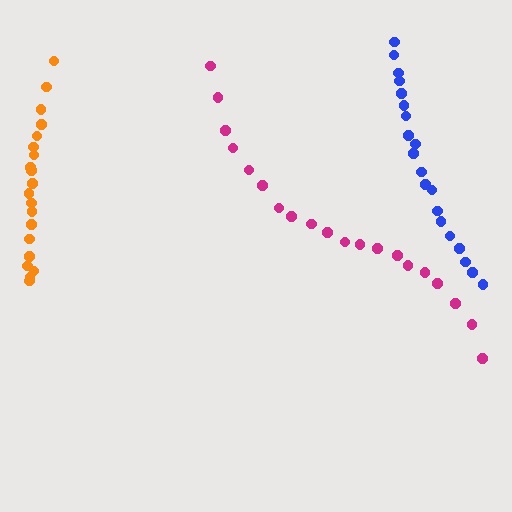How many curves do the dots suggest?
There are 3 distinct paths.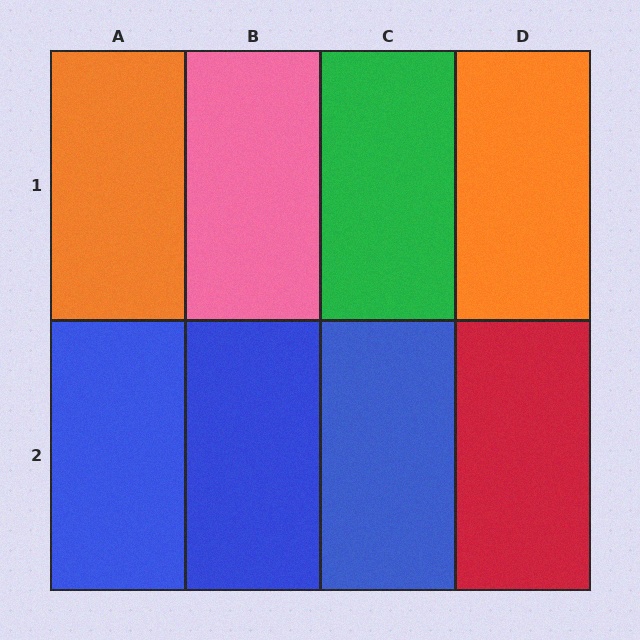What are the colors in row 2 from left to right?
Blue, blue, blue, red.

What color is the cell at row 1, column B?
Pink.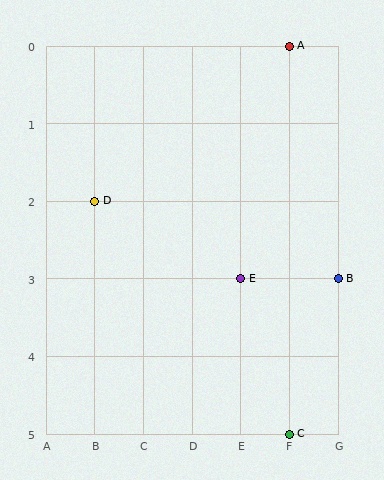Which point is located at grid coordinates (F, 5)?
Point C is at (F, 5).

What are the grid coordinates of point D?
Point D is at grid coordinates (B, 2).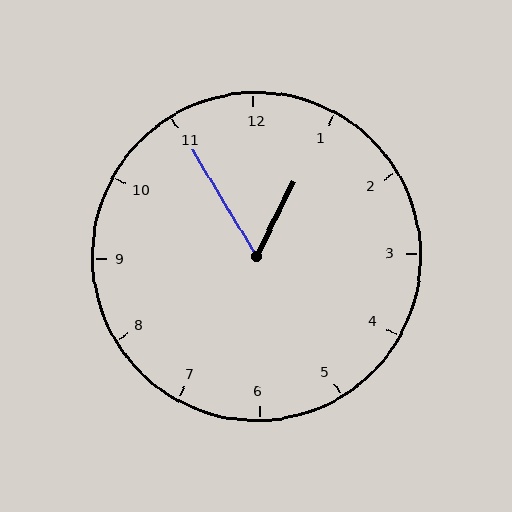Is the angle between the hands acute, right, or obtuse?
It is acute.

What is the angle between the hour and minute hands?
Approximately 58 degrees.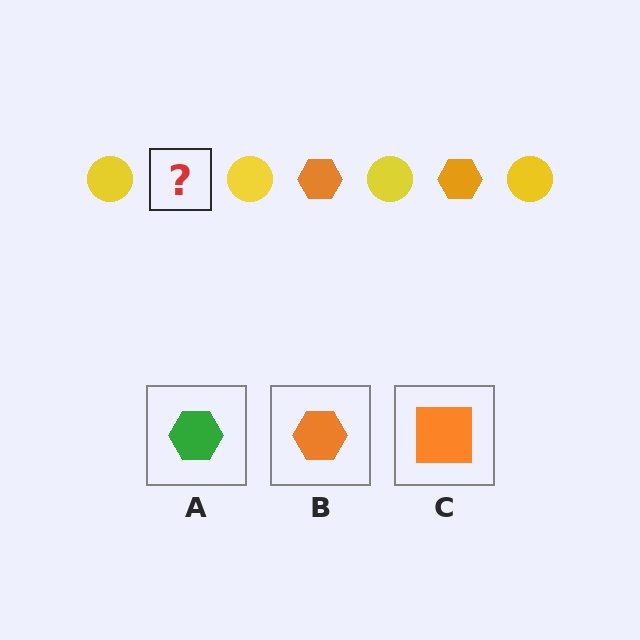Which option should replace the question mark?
Option B.